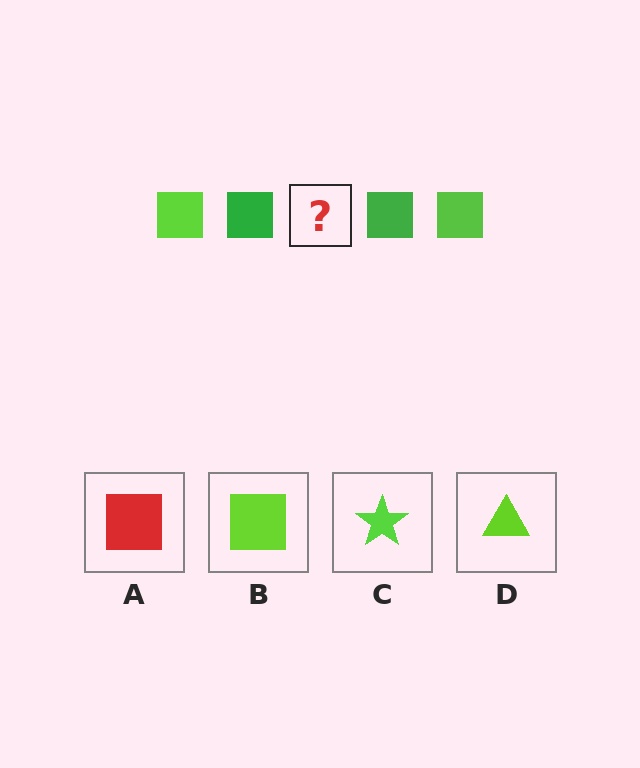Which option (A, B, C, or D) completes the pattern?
B.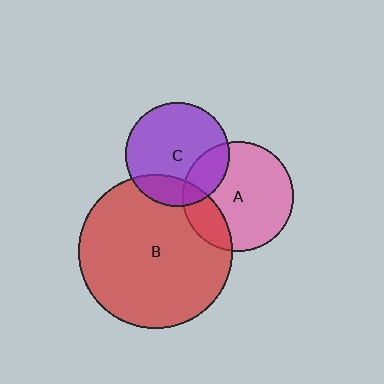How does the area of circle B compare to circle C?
Approximately 2.2 times.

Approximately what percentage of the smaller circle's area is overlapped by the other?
Approximately 20%.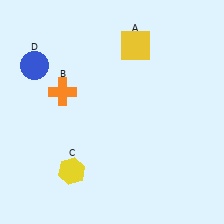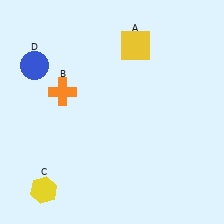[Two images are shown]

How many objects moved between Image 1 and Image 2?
1 object moved between the two images.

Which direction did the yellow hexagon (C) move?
The yellow hexagon (C) moved left.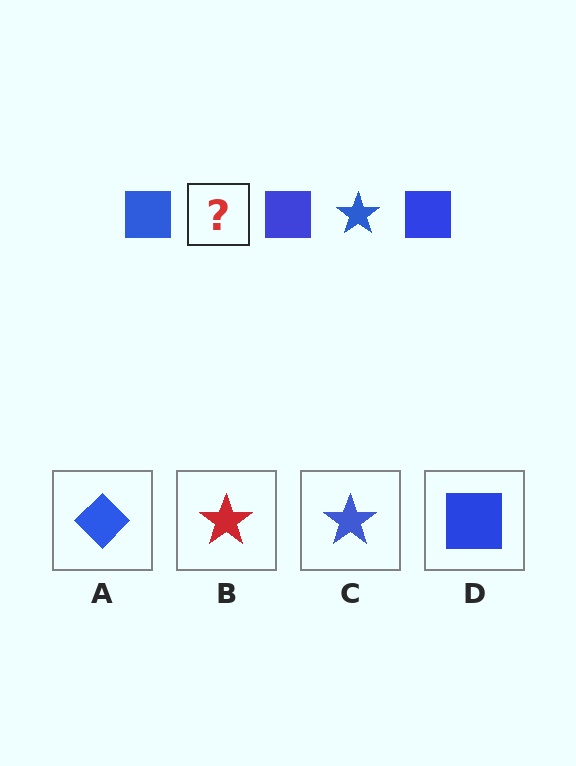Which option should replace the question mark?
Option C.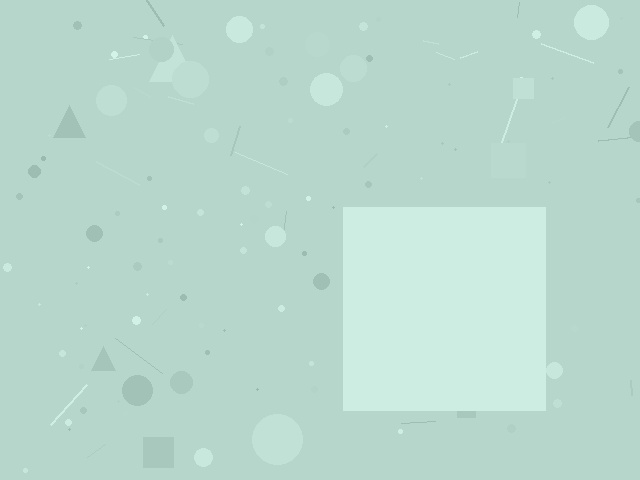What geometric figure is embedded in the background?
A square is embedded in the background.